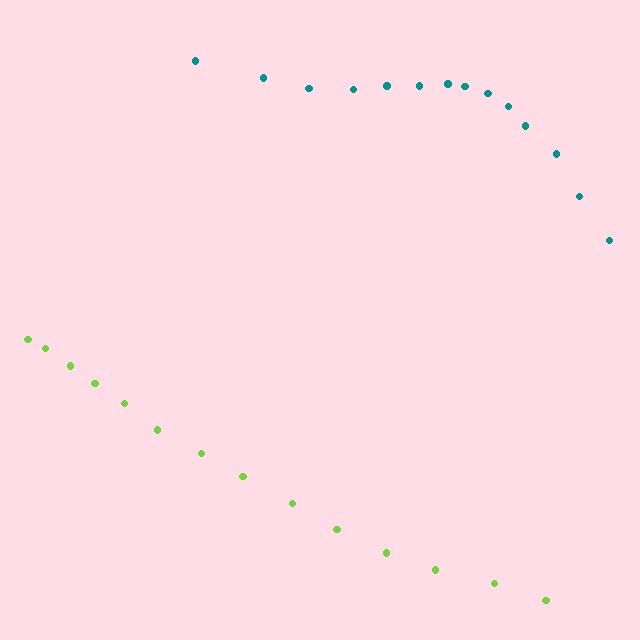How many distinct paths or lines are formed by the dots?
There are 2 distinct paths.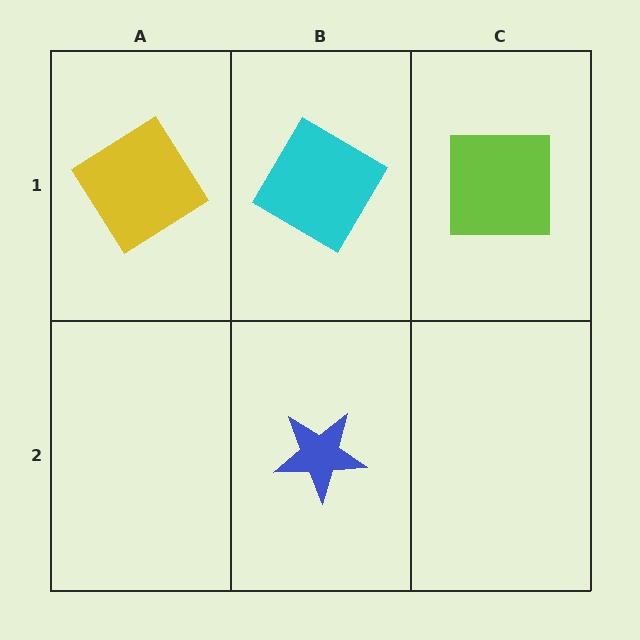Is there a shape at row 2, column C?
No, that cell is empty.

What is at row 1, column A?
A yellow diamond.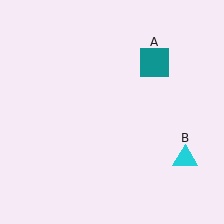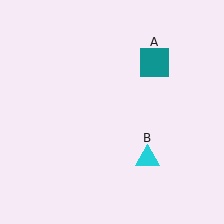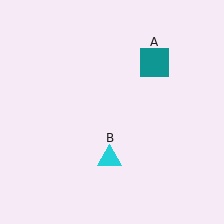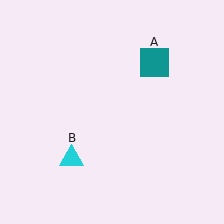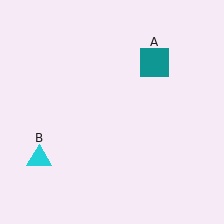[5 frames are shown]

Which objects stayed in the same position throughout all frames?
Teal square (object A) remained stationary.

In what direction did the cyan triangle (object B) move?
The cyan triangle (object B) moved left.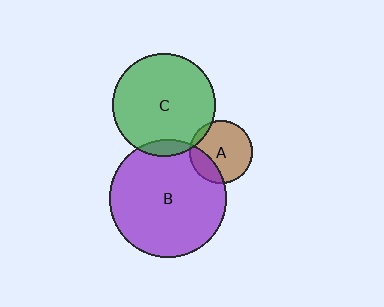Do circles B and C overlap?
Yes.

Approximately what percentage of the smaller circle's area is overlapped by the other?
Approximately 10%.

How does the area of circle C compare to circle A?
Approximately 2.7 times.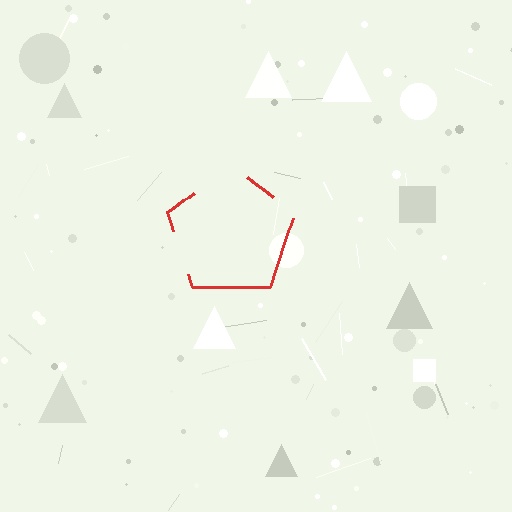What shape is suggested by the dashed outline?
The dashed outline suggests a pentagon.